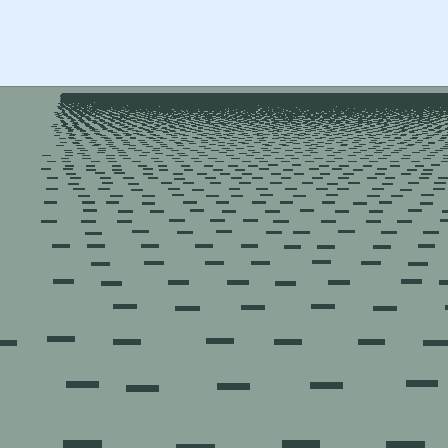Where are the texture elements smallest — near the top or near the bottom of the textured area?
Near the top.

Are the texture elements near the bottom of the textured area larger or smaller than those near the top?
Larger. Near the bottom, elements are closer to the viewer and appear at a bigger on-screen size.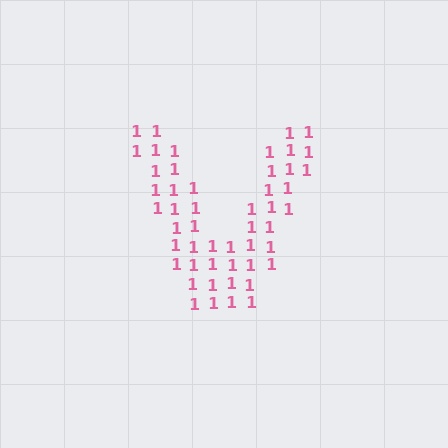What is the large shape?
The large shape is the letter V.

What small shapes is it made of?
It is made of small digit 1's.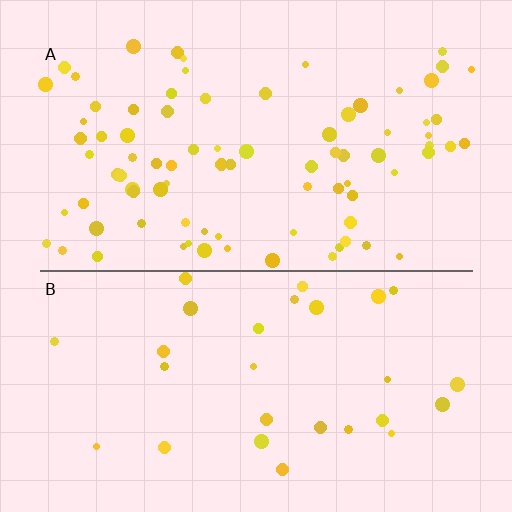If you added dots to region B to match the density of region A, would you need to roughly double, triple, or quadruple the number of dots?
Approximately triple.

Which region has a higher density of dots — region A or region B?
A (the top).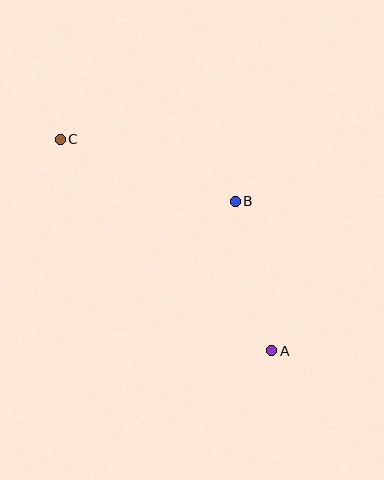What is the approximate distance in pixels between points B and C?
The distance between B and C is approximately 186 pixels.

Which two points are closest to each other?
Points A and B are closest to each other.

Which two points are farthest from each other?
Points A and C are farthest from each other.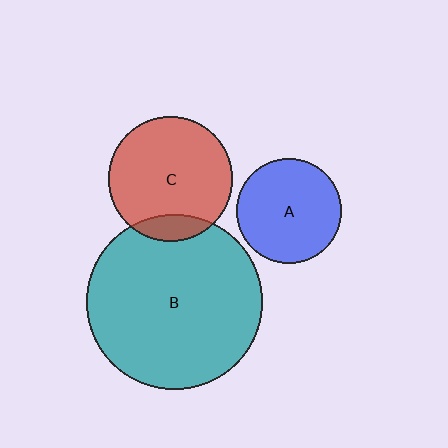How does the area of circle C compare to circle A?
Approximately 1.4 times.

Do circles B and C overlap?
Yes.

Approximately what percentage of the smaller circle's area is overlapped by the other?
Approximately 15%.